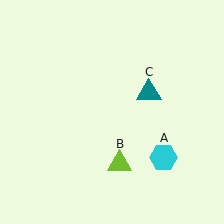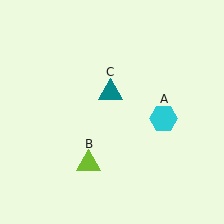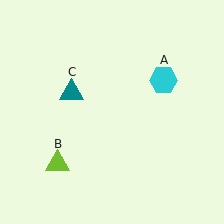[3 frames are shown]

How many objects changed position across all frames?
3 objects changed position: cyan hexagon (object A), lime triangle (object B), teal triangle (object C).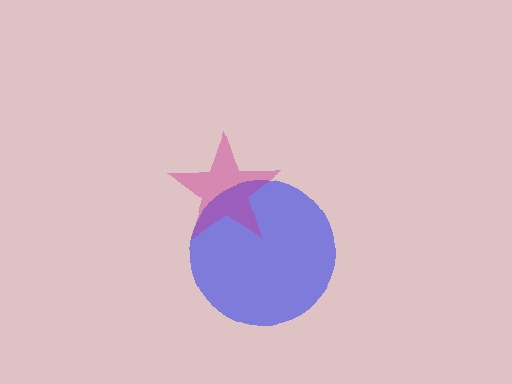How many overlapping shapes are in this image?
There are 2 overlapping shapes in the image.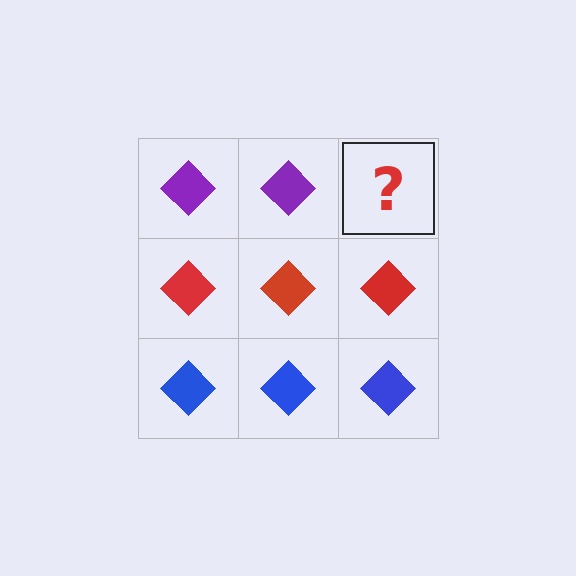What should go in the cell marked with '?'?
The missing cell should contain a purple diamond.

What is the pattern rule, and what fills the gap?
The rule is that each row has a consistent color. The gap should be filled with a purple diamond.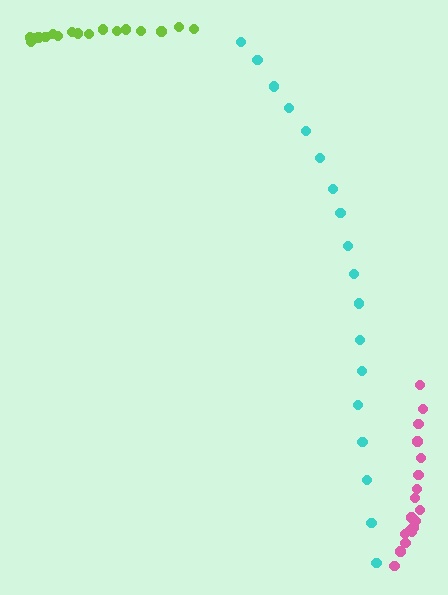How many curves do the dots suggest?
There are 3 distinct paths.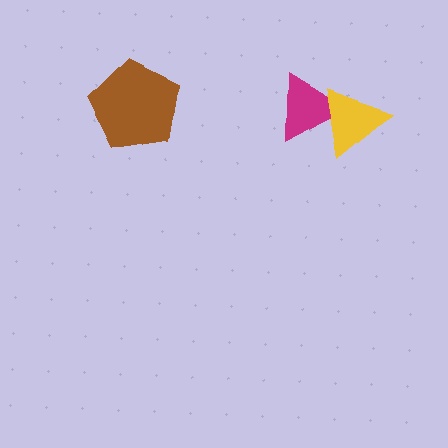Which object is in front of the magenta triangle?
The yellow triangle is in front of the magenta triangle.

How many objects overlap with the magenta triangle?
1 object overlaps with the magenta triangle.